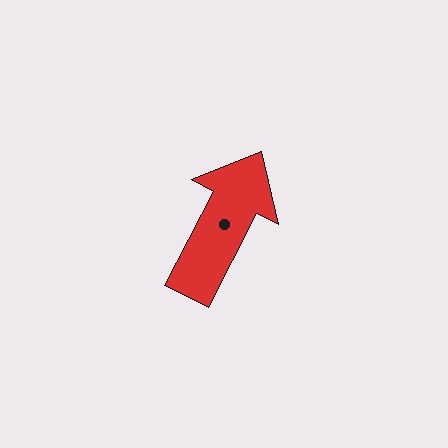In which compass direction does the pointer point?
Northeast.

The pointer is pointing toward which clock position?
Roughly 1 o'clock.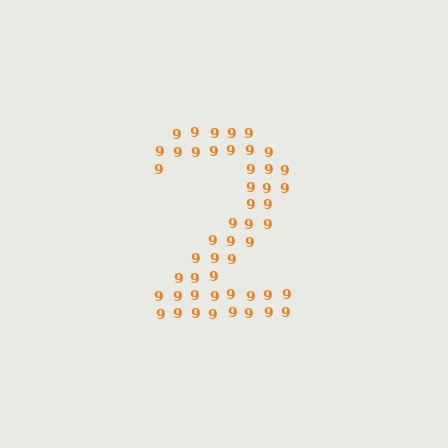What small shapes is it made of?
It is made of small digit 9's.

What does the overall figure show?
The overall figure shows the digit 2.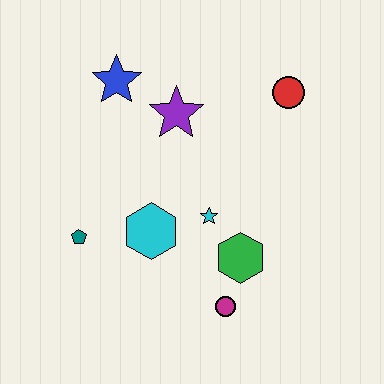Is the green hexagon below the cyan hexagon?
Yes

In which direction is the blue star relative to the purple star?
The blue star is to the left of the purple star.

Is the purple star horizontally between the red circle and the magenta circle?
No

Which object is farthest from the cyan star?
The blue star is farthest from the cyan star.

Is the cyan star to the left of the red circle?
Yes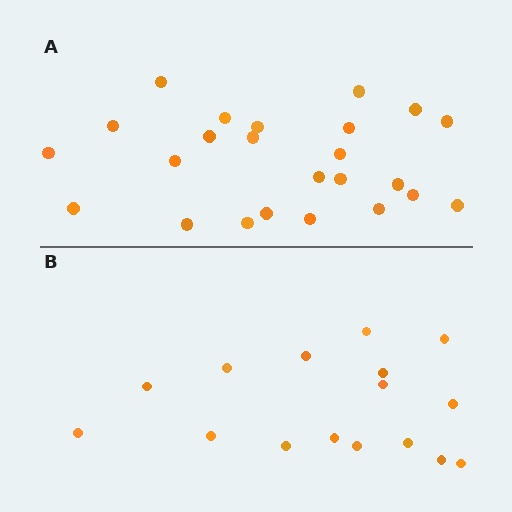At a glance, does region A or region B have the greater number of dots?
Region A (the top region) has more dots.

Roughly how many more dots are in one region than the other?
Region A has roughly 8 or so more dots than region B.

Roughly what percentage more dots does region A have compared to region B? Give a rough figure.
About 50% more.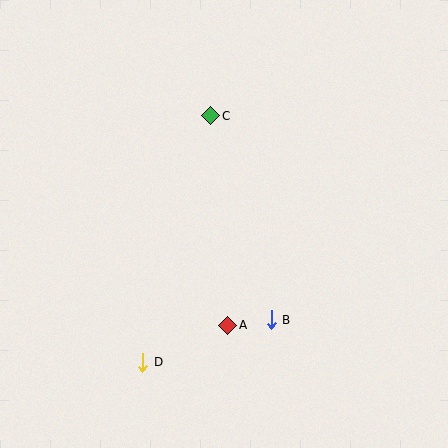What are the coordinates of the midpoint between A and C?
The midpoint between A and C is at (219, 220).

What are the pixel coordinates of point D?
Point D is at (143, 362).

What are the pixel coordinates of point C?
Point C is at (211, 116).